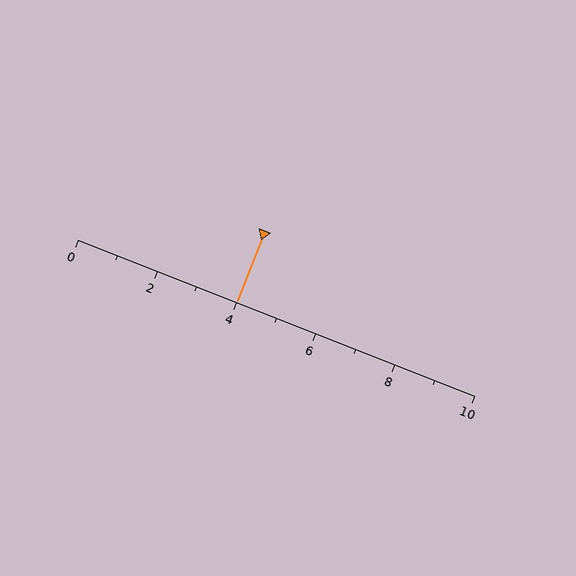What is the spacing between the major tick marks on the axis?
The major ticks are spaced 2 apart.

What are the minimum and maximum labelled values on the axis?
The axis runs from 0 to 10.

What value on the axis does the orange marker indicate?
The marker indicates approximately 4.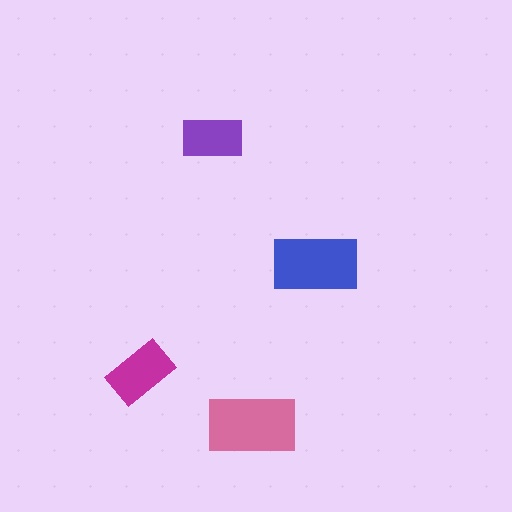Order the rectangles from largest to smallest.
the pink one, the blue one, the magenta one, the purple one.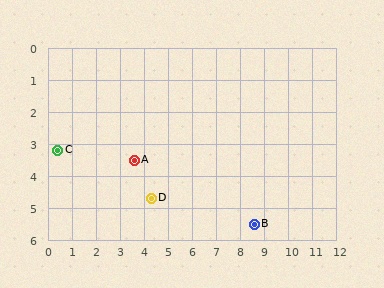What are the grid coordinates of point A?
Point A is at approximately (3.6, 3.5).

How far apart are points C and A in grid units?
Points C and A are about 3.2 grid units apart.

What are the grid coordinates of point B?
Point B is at approximately (8.6, 5.5).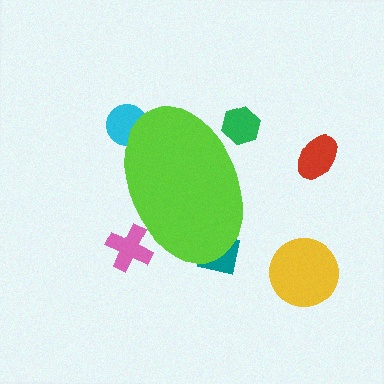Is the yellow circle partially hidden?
No, the yellow circle is fully visible.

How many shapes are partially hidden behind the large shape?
4 shapes are partially hidden.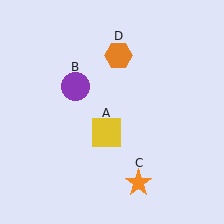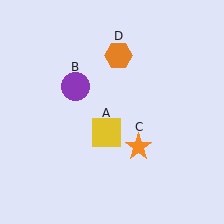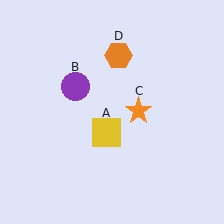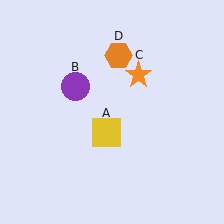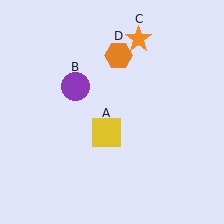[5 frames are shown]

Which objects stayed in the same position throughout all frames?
Yellow square (object A) and purple circle (object B) and orange hexagon (object D) remained stationary.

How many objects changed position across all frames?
1 object changed position: orange star (object C).